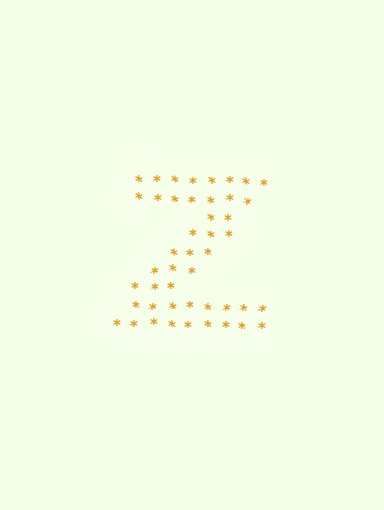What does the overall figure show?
The overall figure shows the letter Z.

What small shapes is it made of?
It is made of small asterisks.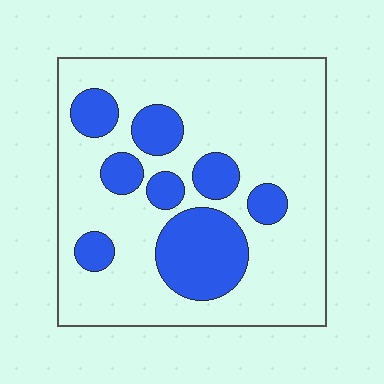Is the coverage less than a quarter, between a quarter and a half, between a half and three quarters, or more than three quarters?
Less than a quarter.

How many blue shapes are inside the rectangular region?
8.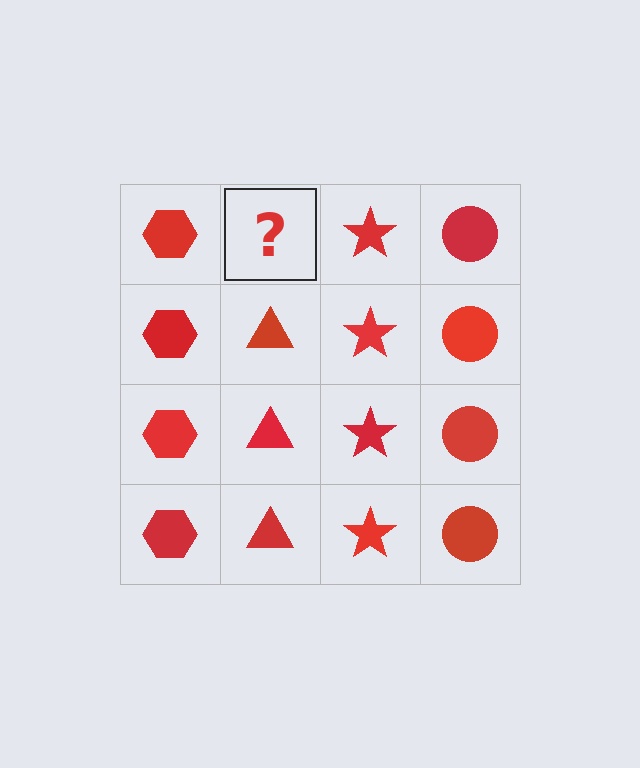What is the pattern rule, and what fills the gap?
The rule is that each column has a consistent shape. The gap should be filled with a red triangle.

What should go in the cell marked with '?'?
The missing cell should contain a red triangle.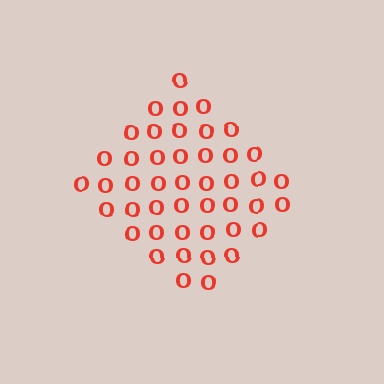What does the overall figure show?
The overall figure shows a diamond.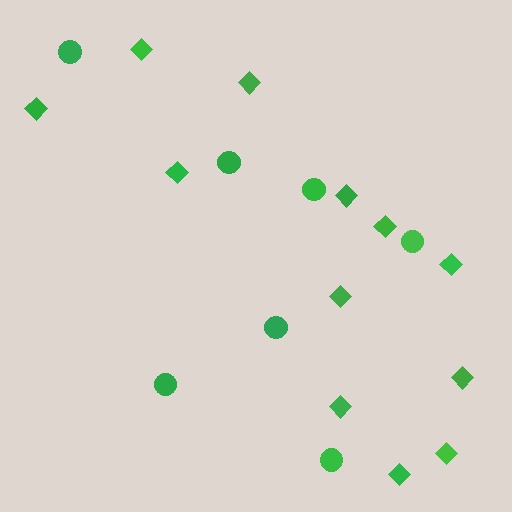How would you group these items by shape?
There are 2 groups: one group of diamonds (12) and one group of circles (7).